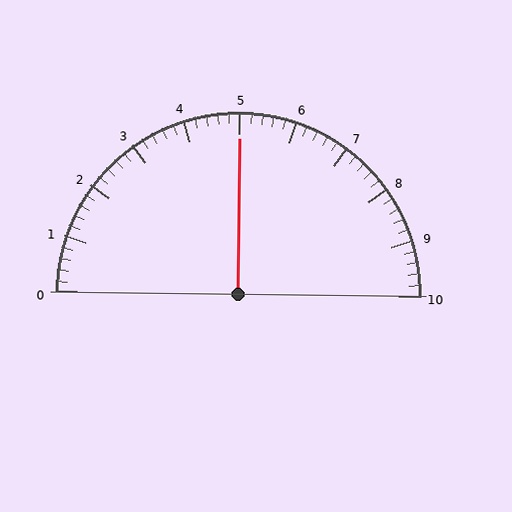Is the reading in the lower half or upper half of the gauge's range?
The reading is in the upper half of the range (0 to 10).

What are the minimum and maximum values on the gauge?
The gauge ranges from 0 to 10.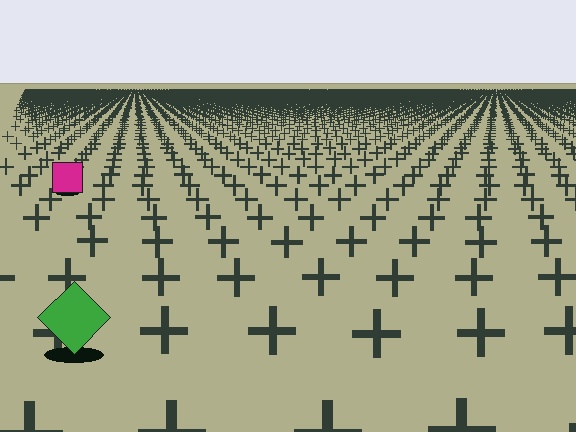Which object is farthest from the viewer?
The magenta square is farthest from the viewer. It appears smaller and the ground texture around it is denser.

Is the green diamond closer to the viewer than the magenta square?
Yes. The green diamond is closer — you can tell from the texture gradient: the ground texture is coarser near it.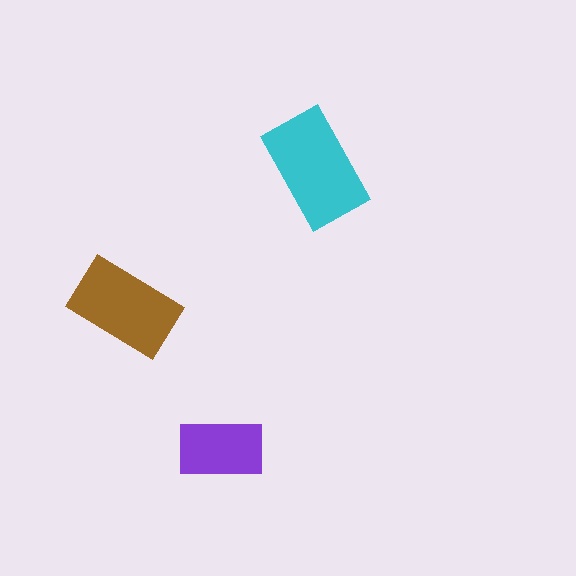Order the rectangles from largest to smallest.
the cyan one, the brown one, the purple one.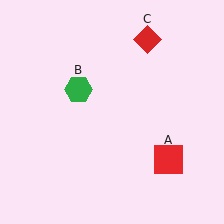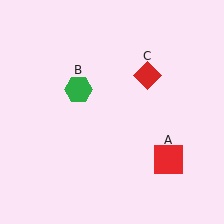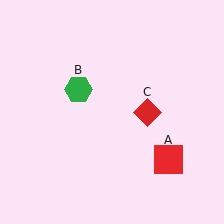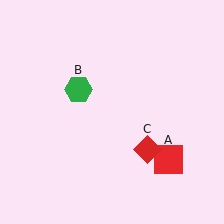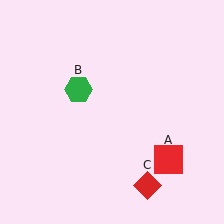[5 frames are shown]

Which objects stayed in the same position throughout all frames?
Red square (object A) and green hexagon (object B) remained stationary.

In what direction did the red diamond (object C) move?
The red diamond (object C) moved down.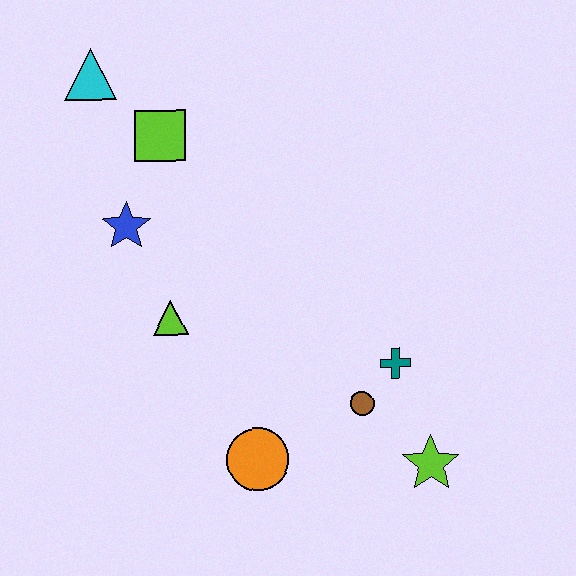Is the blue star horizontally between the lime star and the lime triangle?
No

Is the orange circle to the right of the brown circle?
No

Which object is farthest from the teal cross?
The cyan triangle is farthest from the teal cross.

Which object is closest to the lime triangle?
The blue star is closest to the lime triangle.